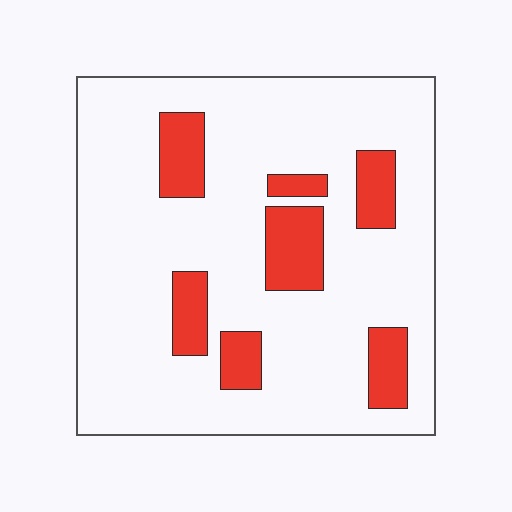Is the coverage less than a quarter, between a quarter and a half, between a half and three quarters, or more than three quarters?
Less than a quarter.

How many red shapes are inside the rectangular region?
7.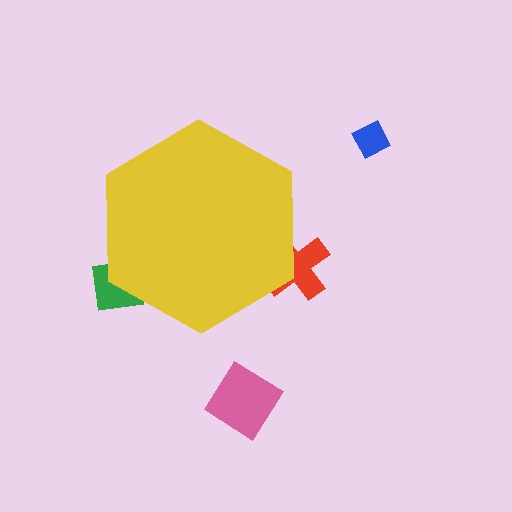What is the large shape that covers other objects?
A yellow hexagon.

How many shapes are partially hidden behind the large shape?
2 shapes are partially hidden.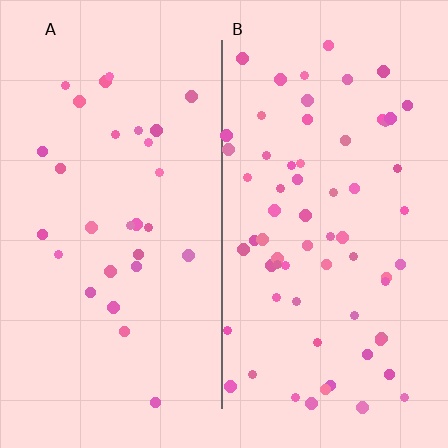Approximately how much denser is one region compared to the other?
Approximately 2.3× — region B over region A.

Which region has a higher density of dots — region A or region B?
B (the right).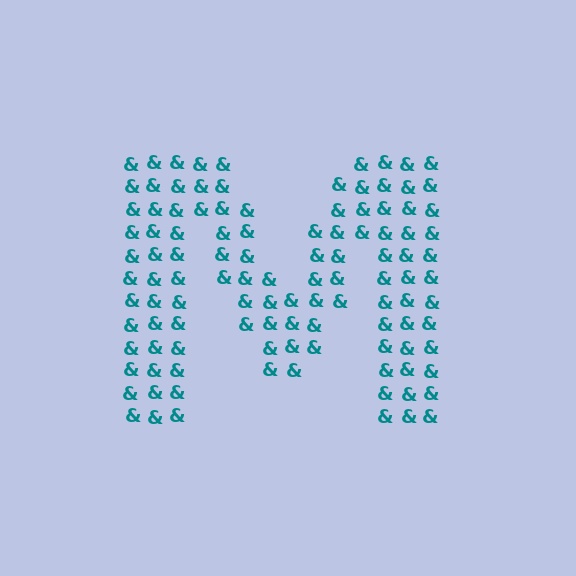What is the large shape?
The large shape is the letter M.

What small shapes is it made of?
It is made of small ampersands.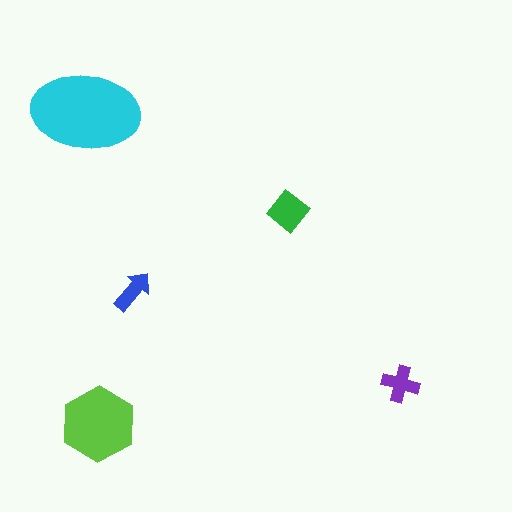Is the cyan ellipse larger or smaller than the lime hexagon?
Larger.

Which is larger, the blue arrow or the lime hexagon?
The lime hexagon.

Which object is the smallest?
The blue arrow.